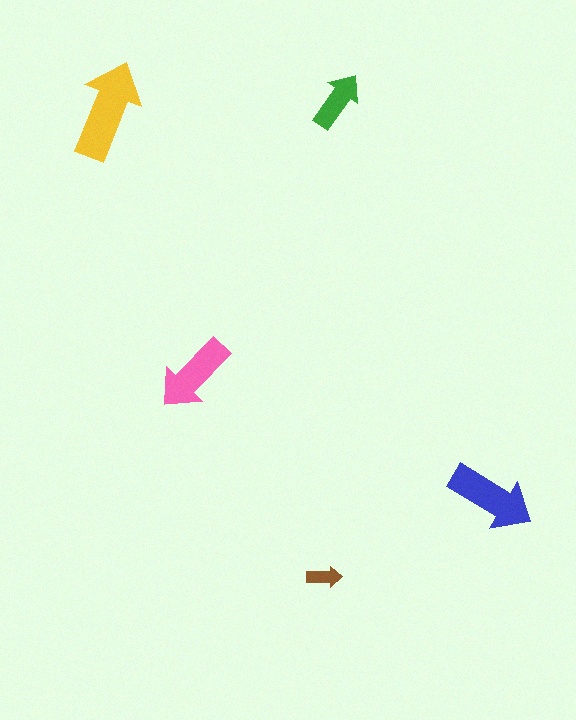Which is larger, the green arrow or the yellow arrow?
The yellow one.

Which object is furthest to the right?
The blue arrow is rightmost.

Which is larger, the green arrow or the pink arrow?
The pink one.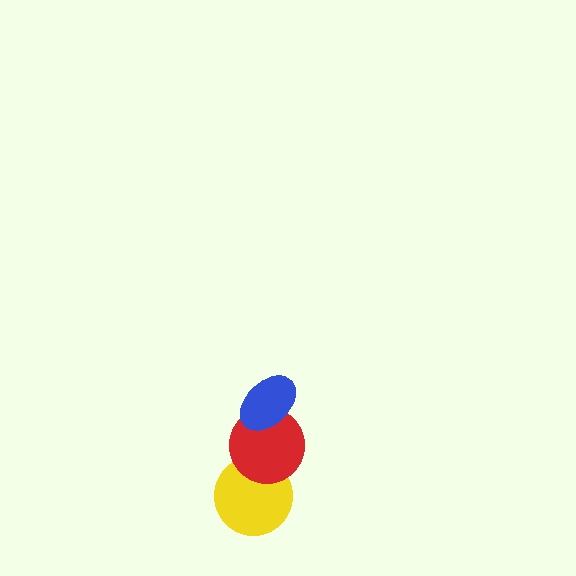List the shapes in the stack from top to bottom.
From top to bottom: the blue ellipse, the red circle, the yellow circle.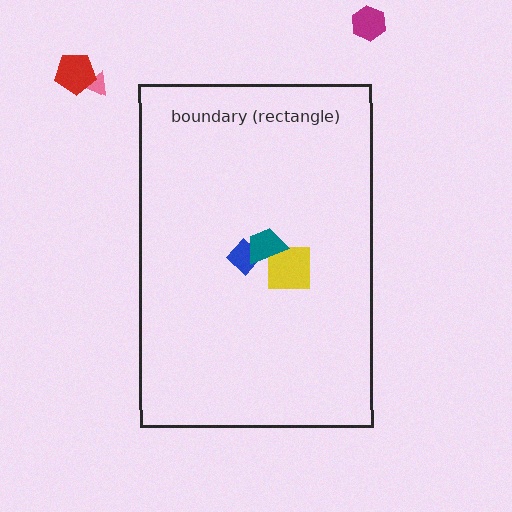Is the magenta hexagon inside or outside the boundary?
Outside.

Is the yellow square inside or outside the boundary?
Inside.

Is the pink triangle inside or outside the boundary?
Outside.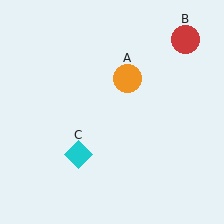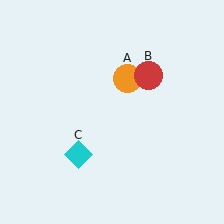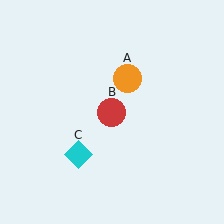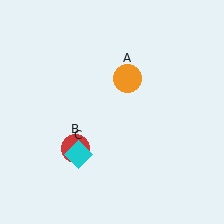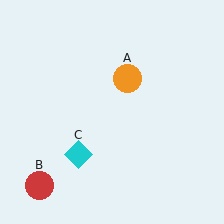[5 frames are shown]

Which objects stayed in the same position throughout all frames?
Orange circle (object A) and cyan diamond (object C) remained stationary.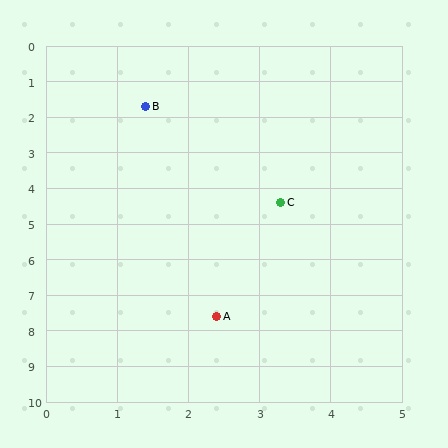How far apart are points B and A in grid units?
Points B and A are about 6.0 grid units apart.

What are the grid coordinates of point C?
Point C is at approximately (3.3, 4.4).